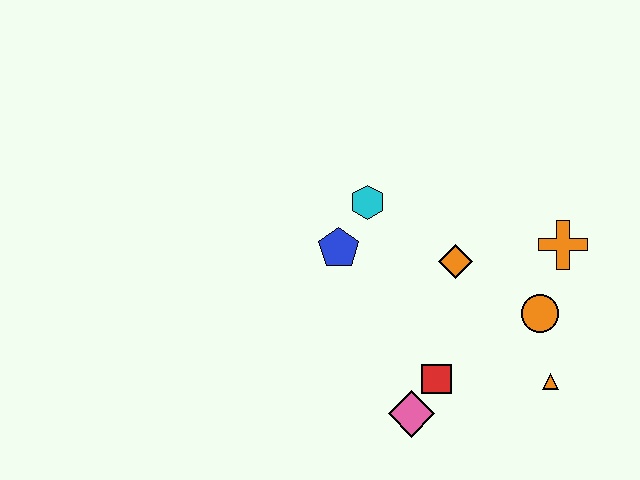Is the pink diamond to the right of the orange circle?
No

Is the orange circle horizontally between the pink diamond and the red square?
No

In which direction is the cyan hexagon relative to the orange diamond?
The cyan hexagon is to the left of the orange diamond.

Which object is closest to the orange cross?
The orange circle is closest to the orange cross.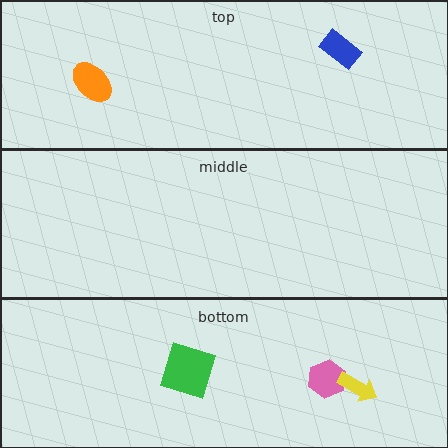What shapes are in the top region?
The orange ellipse, the blue rectangle.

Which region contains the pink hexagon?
The bottom region.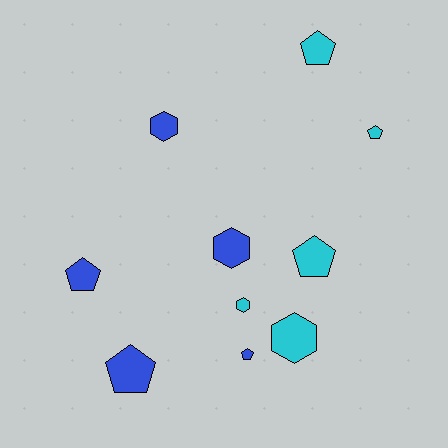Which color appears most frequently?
Blue, with 5 objects.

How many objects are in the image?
There are 10 objects.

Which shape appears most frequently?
Pentagon, with 6 objects.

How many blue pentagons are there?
There are 3 blue pentagons.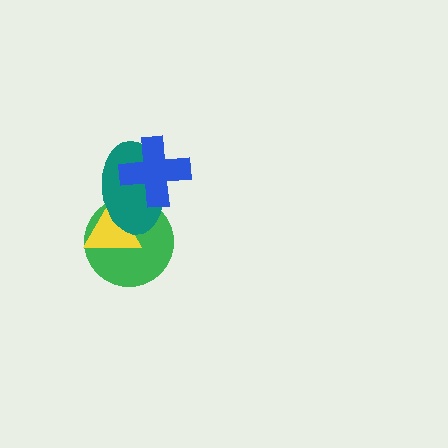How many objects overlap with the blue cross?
1 object overlaps with the blue cross.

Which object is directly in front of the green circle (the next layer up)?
The yellow triangle is directly in front of the green circle.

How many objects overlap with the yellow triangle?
2 objects overlap with the yellow triangle.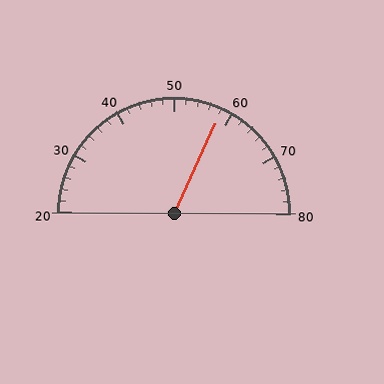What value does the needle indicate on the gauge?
The needle indicates approximately 58.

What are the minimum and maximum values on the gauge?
The gauge ranges from 20 to 80.